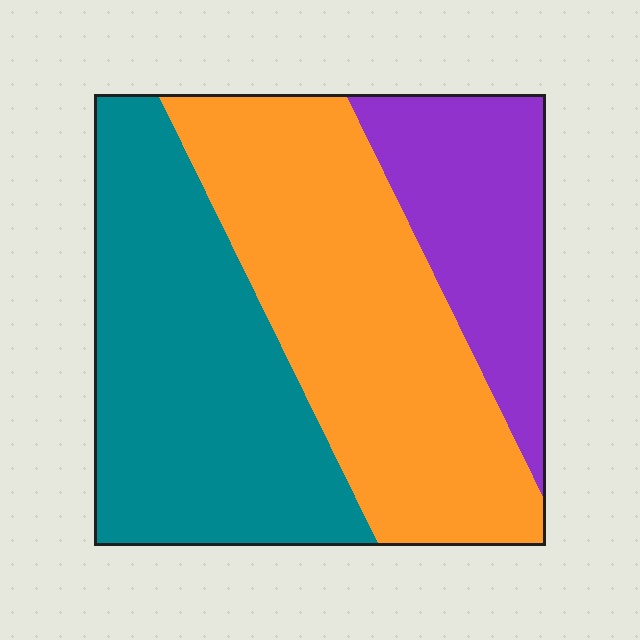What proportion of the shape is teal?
Teal covers 39% of the shape.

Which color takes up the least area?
Purple, at roughly 20%.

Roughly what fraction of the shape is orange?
Orange covers about 40% of the shape.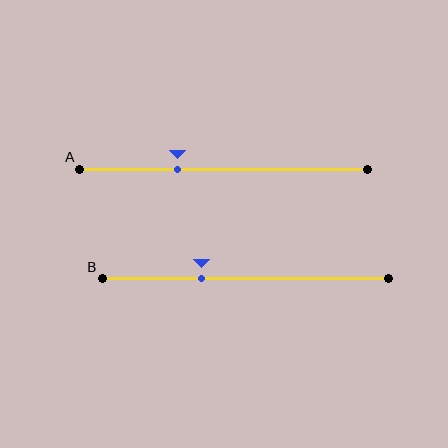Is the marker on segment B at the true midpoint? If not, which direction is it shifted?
No, the marker on segment B is shifted to the left by about 15% of the segment length.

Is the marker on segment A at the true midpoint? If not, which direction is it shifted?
No, the marker on segment A is shifted to the left by about 16% of the segment length.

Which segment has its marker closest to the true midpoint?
Segment B has its marker closest to the true midpoint.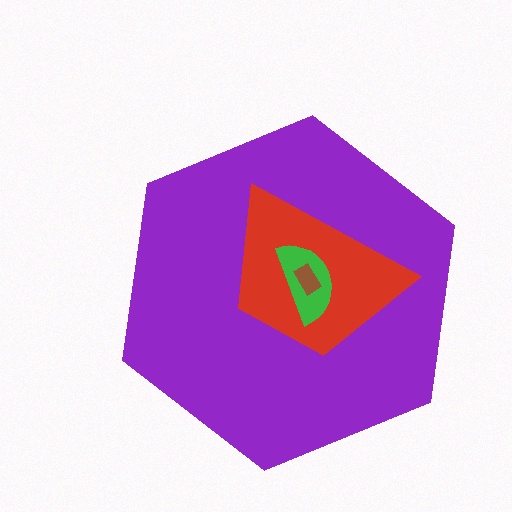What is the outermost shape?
The purple hexagon.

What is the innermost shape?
The brown rectangle.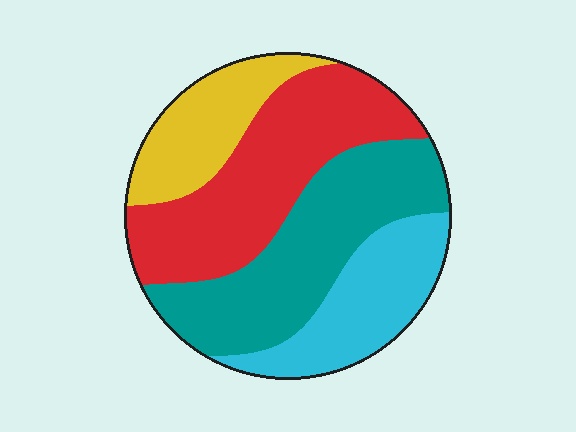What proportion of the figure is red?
Red takes up about one third (1/3) of the figure.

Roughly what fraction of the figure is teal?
Teal covers 32% of the figure.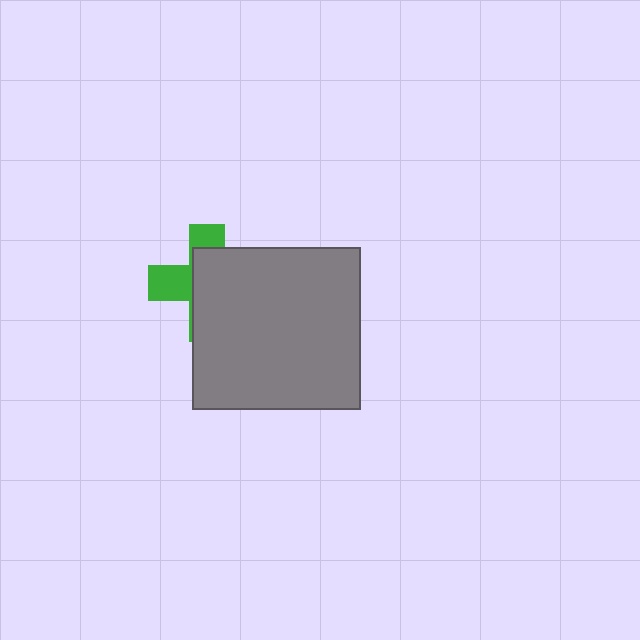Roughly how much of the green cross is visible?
A small part of it is visible (roughly 36%).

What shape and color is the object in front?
The object in front is a gray rectangle.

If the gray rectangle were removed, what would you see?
You would see the complete green cross.